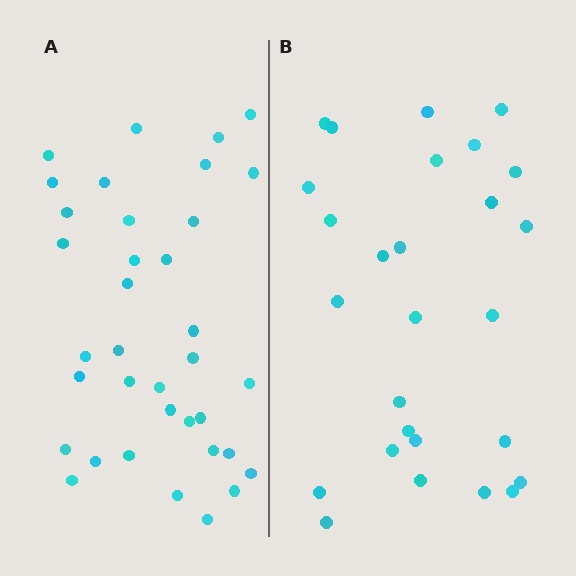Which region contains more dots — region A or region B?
Region A (the left region) has more dots.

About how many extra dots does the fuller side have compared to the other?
Region A has roughly 8 or so more dots than region B.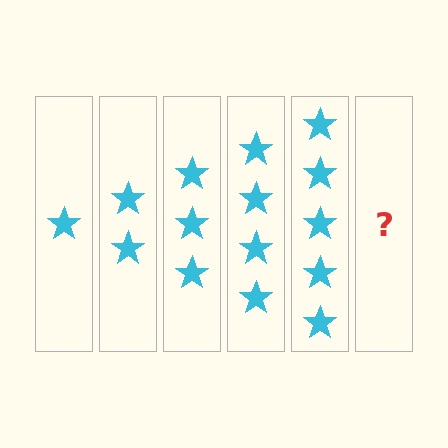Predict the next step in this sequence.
The next step is 6 stars.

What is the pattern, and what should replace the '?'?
The pattern is that each step adds one more star. The '?' should be 6 stars.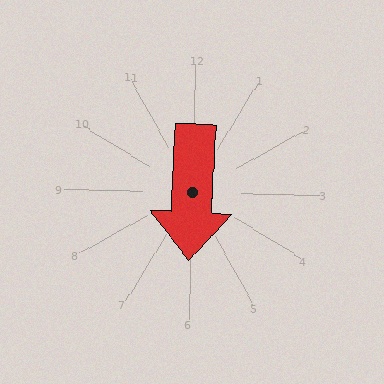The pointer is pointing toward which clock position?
Roughly 6 o'clock.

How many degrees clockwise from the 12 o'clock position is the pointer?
Approximately 181 degrees.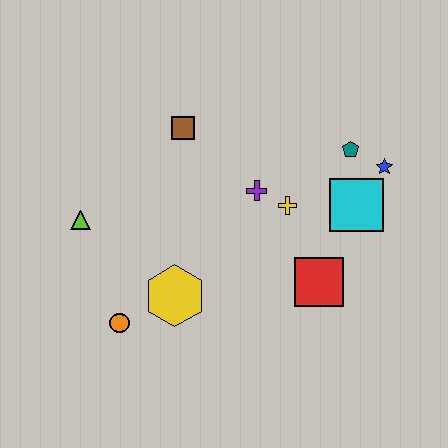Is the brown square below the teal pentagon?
No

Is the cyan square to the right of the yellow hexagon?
Yes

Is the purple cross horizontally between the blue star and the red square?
No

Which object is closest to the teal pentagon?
The blue star is closest to the teal pentagon.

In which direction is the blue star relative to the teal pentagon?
The blue star is to the right of the teal pentagon.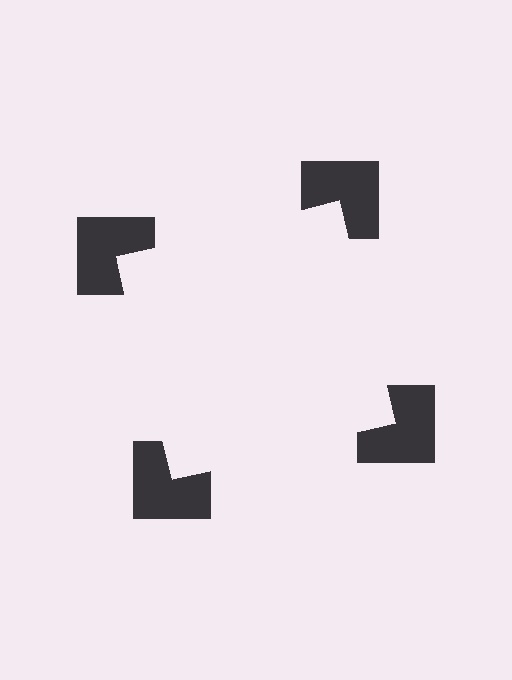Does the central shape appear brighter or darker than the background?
It typically appears slightly brighter than the background, even though no actual brightness change is drawn.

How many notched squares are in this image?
There are 4 — one at each vertex of the illusory square.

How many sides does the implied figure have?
4 sides.